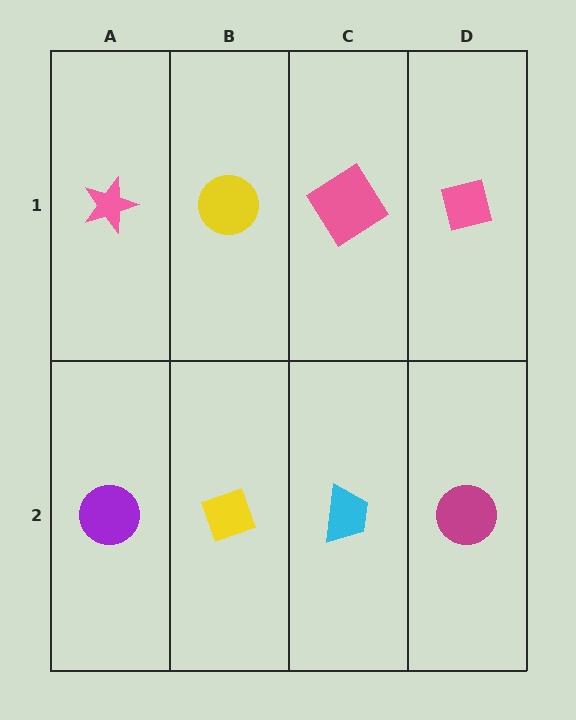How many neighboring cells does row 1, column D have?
2.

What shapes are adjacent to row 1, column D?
A magenta circle (row 2, column D), a pink diamond (row 1, column C).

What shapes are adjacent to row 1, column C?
A cyan trapezoid (row 2, column C), a yellow circle (row 1, column B), a pink square (row 1, column D).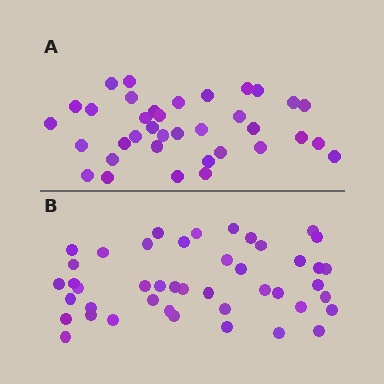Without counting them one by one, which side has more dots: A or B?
Region B (the bottom region) has more dots.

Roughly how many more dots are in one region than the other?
Region B has roughly 8 or so more dots than region A.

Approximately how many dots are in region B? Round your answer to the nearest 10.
About 40 dots. (The exact count is 44, which rounds to 40.)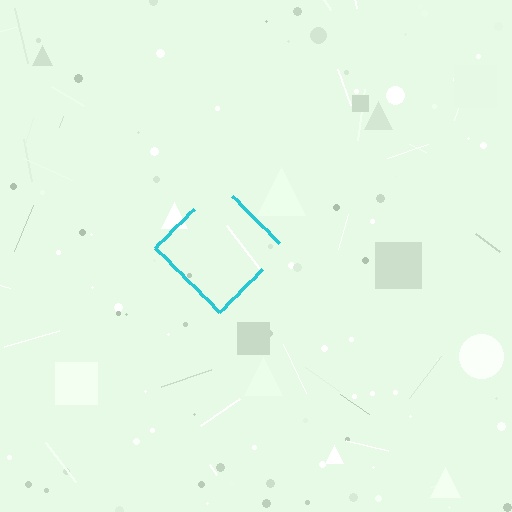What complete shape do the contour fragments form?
The contour fragments form a diamond.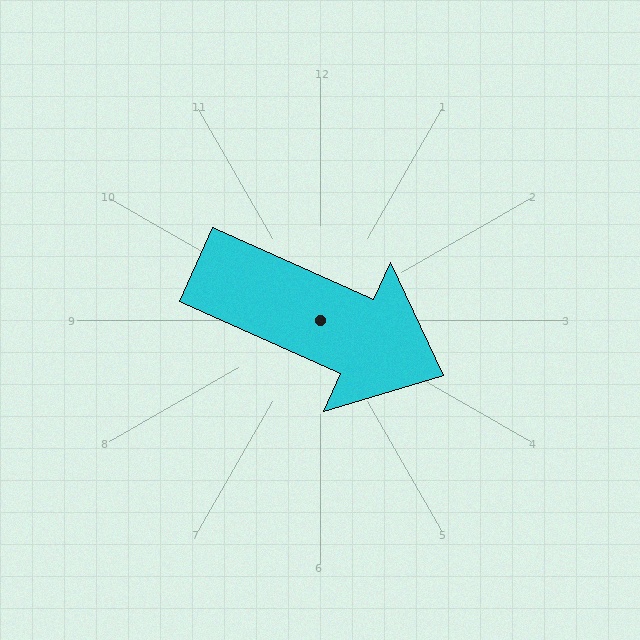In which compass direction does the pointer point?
Southeast.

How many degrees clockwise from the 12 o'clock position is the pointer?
Approximately 114 degrees.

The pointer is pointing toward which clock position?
Roughly 4 o'clock.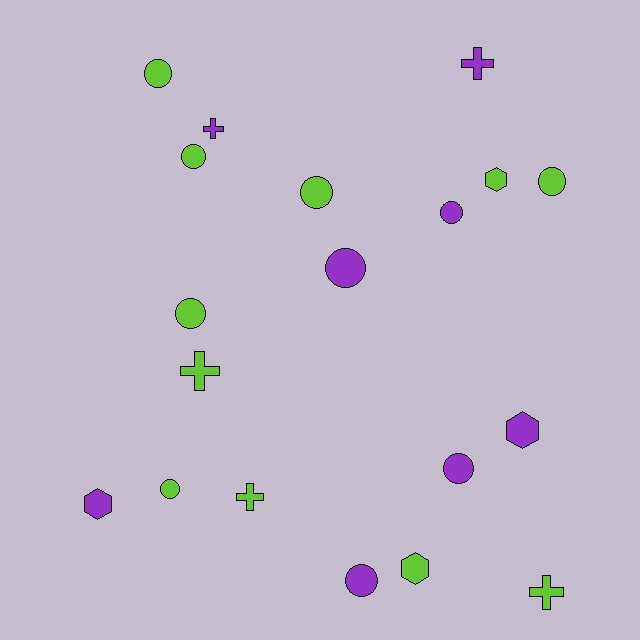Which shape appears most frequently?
Circle, with 10 objects.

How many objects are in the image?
There are 19 objects.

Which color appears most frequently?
Lime, with 11 objects.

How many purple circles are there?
There are 4 purple circles.